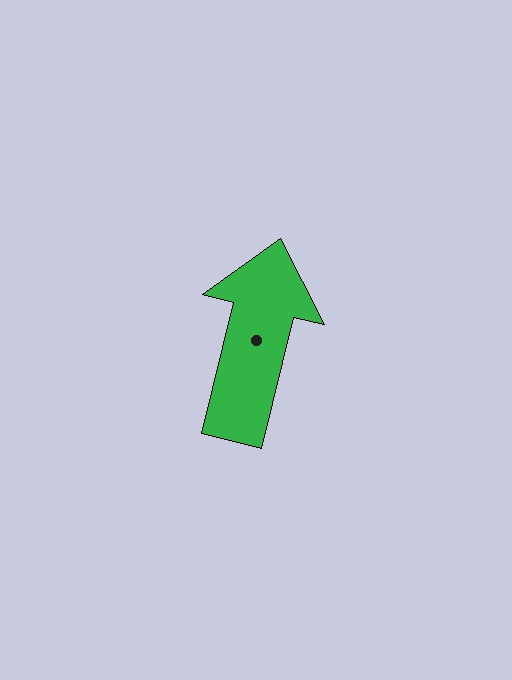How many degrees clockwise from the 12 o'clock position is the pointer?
Approximately 14 degrees.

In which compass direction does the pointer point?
North.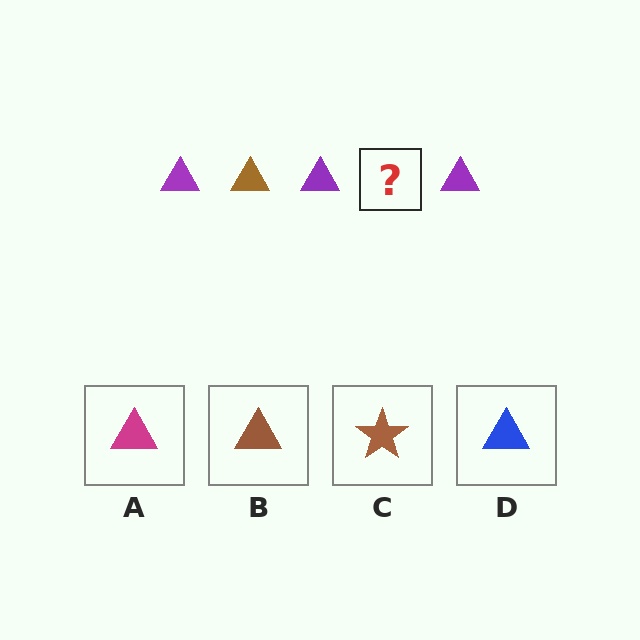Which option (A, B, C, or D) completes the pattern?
B.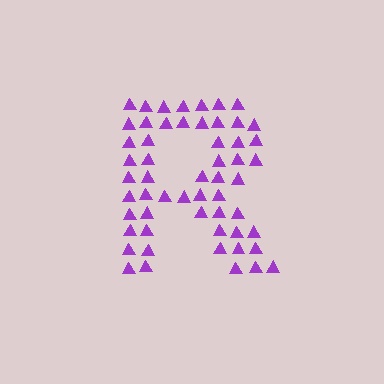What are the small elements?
The small elements are triangles.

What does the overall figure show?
The overall figure shows the letter R.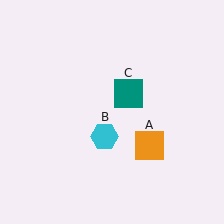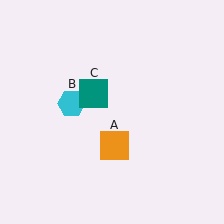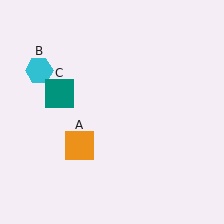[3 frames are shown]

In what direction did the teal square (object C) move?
The teal square (object C) moved left.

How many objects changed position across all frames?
3 objects changed position: orange square (object A), cyan hexagon (object B), teal square (object C).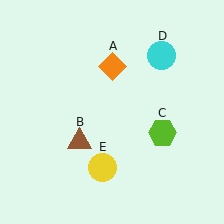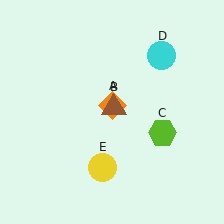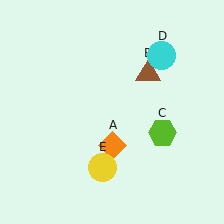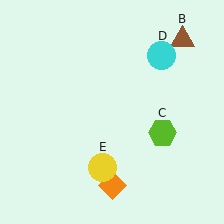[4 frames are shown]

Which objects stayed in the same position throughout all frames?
Lime hexagon (object C) and cyan circle (object D) and yellow circle (object E) remained stationary.